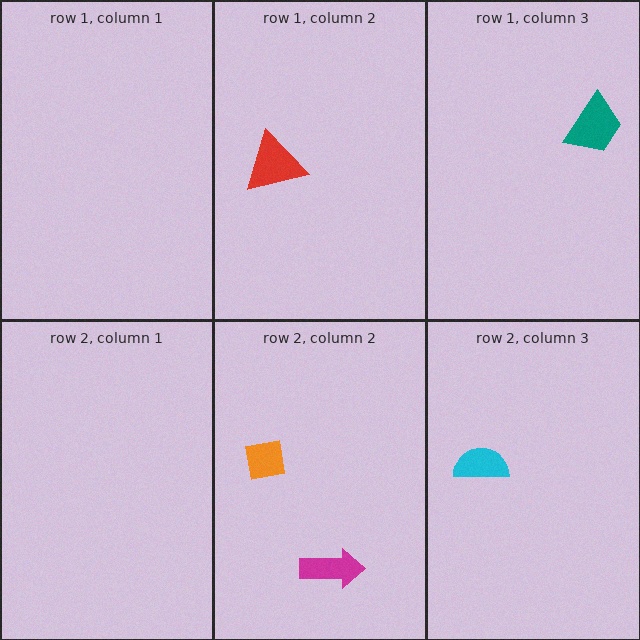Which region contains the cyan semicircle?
The row 2, column 3 region.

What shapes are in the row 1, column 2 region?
The red triangle.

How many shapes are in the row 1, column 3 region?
1.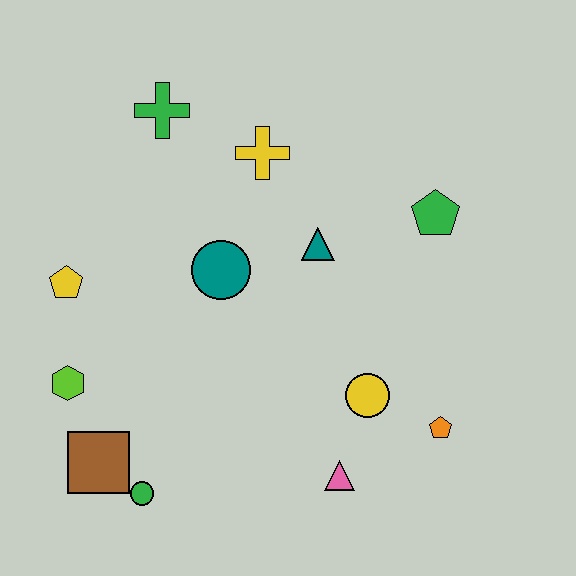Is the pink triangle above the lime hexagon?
No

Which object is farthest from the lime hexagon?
The green pentagon is farthest from the lime hexagon.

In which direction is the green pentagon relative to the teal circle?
The green pentagon is to the right of the teal circle.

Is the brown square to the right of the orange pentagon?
No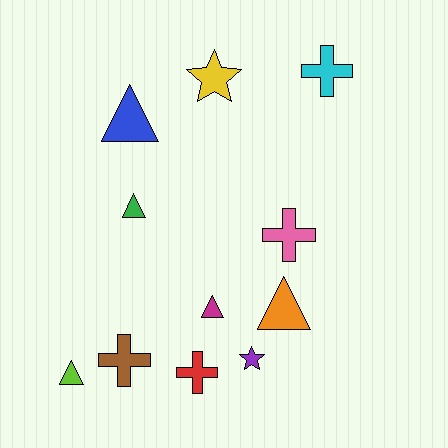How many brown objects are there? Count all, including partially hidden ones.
There is 1 brown object.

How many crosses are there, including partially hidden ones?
There are 4 crosses.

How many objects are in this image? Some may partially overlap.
There are 11 objects.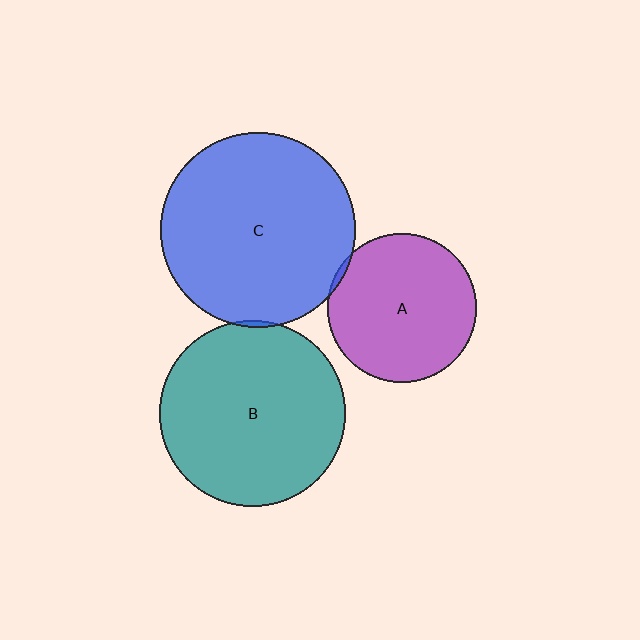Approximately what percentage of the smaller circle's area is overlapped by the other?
Approximately 5%.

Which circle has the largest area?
Circle C (blue).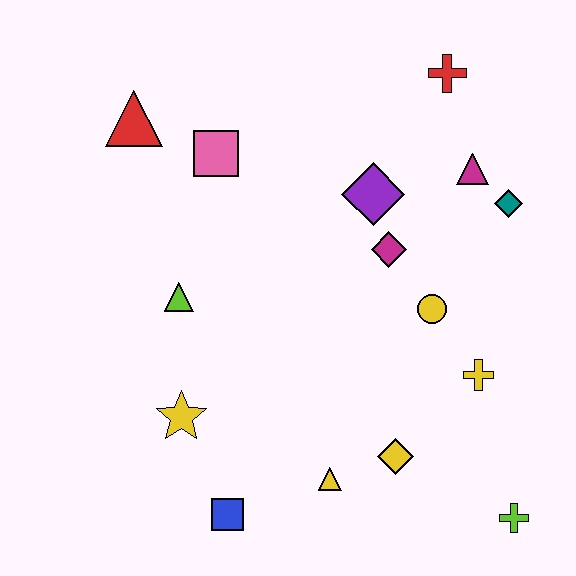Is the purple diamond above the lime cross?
Yes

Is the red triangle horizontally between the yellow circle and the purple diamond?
No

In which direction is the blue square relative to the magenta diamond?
The blue square is below the magenta diamond.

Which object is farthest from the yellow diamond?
The red triangle is farthest from the yellow diamond.